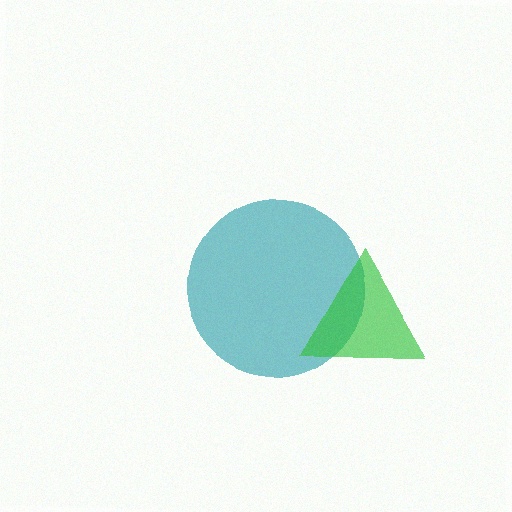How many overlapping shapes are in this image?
There are 2 overlapping shapes in the image.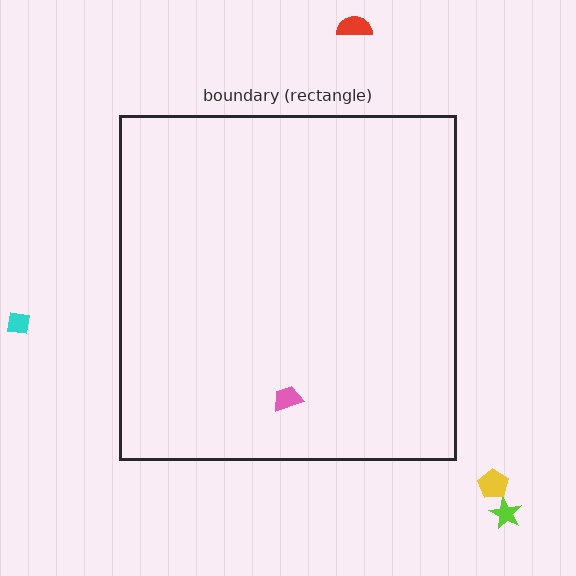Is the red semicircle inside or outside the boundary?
Outside.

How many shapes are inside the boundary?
1 inside, 4 outside.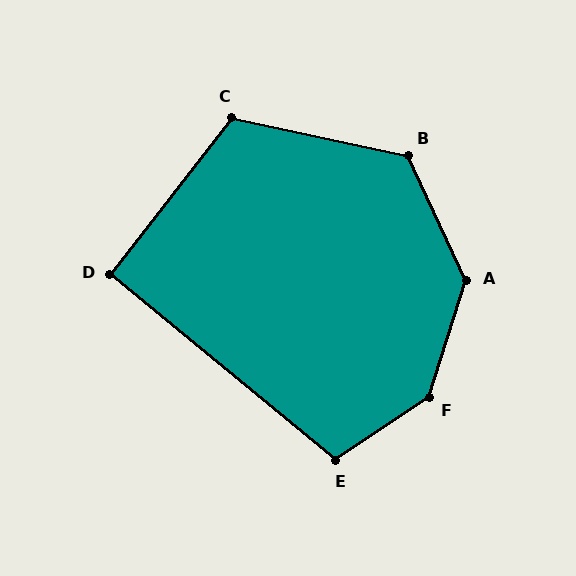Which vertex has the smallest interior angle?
D, at approximately 92 degrees.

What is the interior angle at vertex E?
Approximately 107 degrees (obtuse).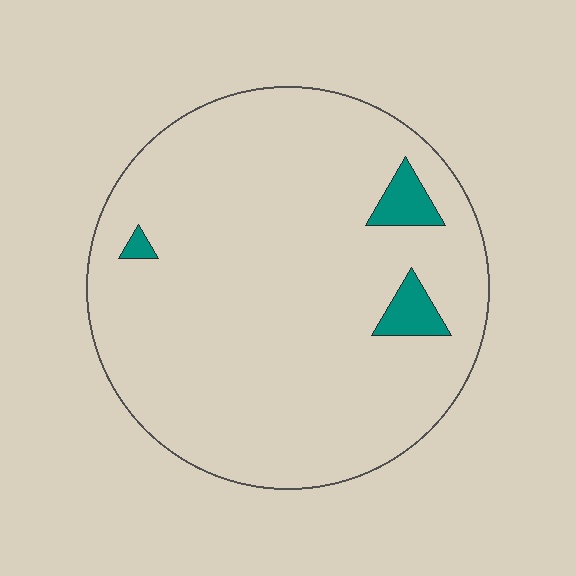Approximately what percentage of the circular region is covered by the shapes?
Approximately 5%.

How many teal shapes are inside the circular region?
3.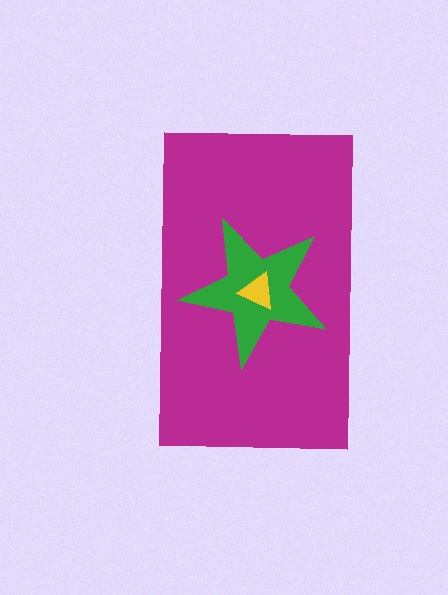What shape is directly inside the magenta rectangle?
The green star.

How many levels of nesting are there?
3.